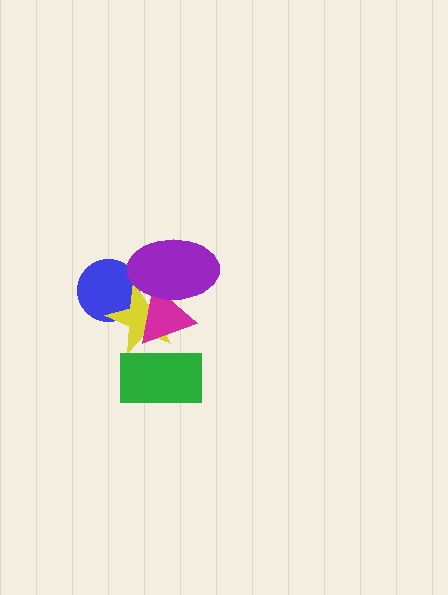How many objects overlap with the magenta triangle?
3 objects overlap with the magenta triangle.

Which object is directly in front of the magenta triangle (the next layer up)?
The purple ellipse is directly in front of the magenta triangle.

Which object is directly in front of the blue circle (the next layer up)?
The yellow star is directly in front of the blue circle.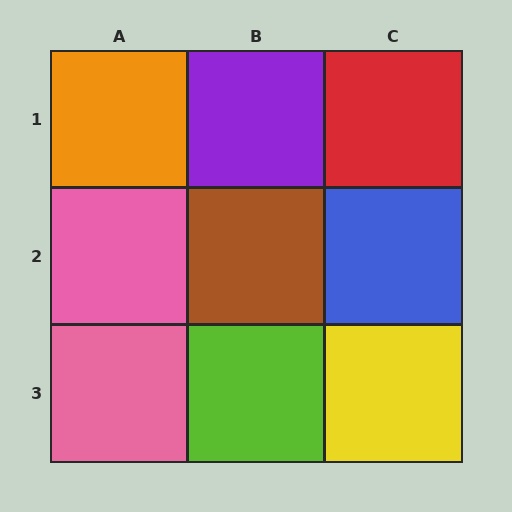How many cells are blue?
1 cell is blue.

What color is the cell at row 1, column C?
Red.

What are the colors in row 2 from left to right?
Pink, brown, blue.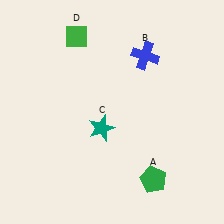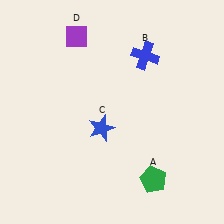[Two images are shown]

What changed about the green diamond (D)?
In Image 1, D is green. In Image 2, it changed to purple.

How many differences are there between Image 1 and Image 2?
There are 2 differences between the two images.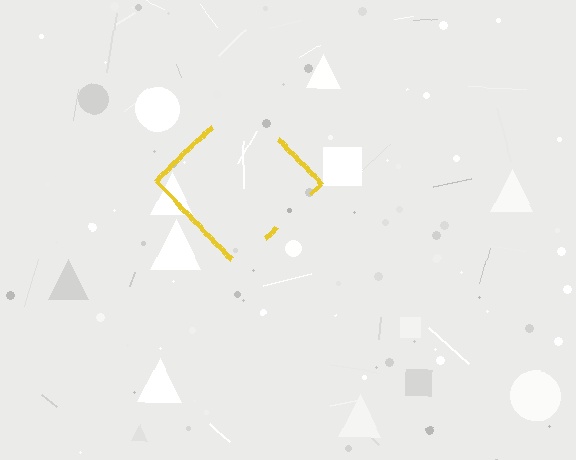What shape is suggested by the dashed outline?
The dashed outline suggests a diamond.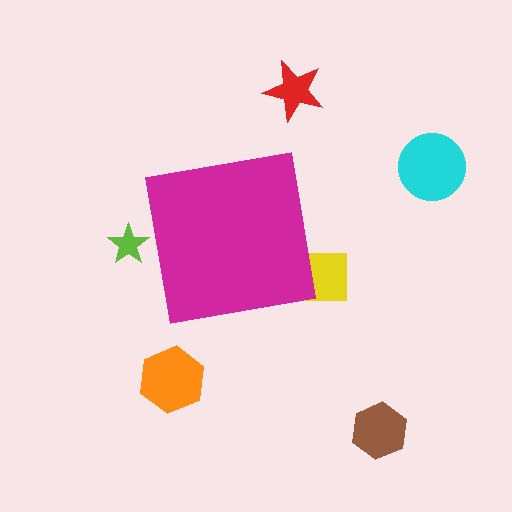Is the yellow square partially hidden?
Yes, the yellow square is partially hidden behind the magenta square.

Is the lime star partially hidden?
Yes, the lime star is partially hidden behind the magenta square.